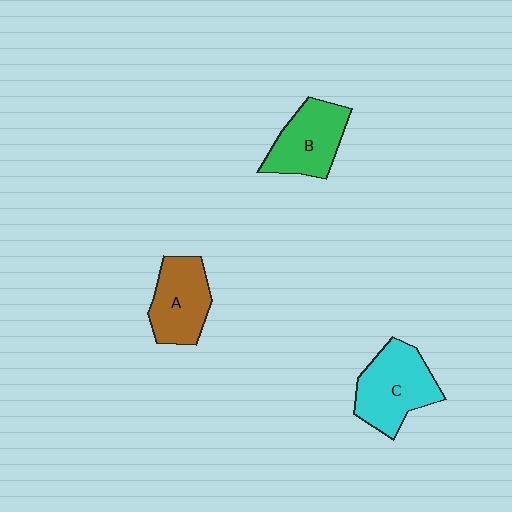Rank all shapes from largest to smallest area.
From largest to smallest: C (cyan), B (green), A (brown).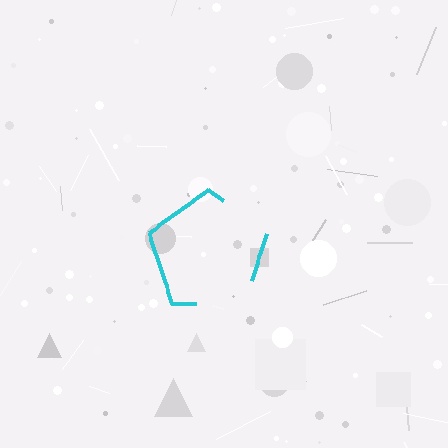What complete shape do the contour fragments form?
The contour fragments form a pentagon.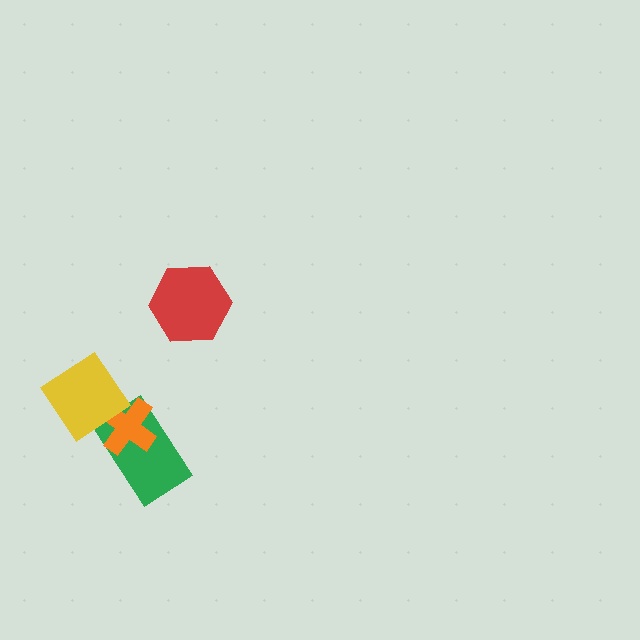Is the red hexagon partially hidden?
No, no other shape covers it.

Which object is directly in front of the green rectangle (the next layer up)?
The orange cross is directly in front of the green rectangle.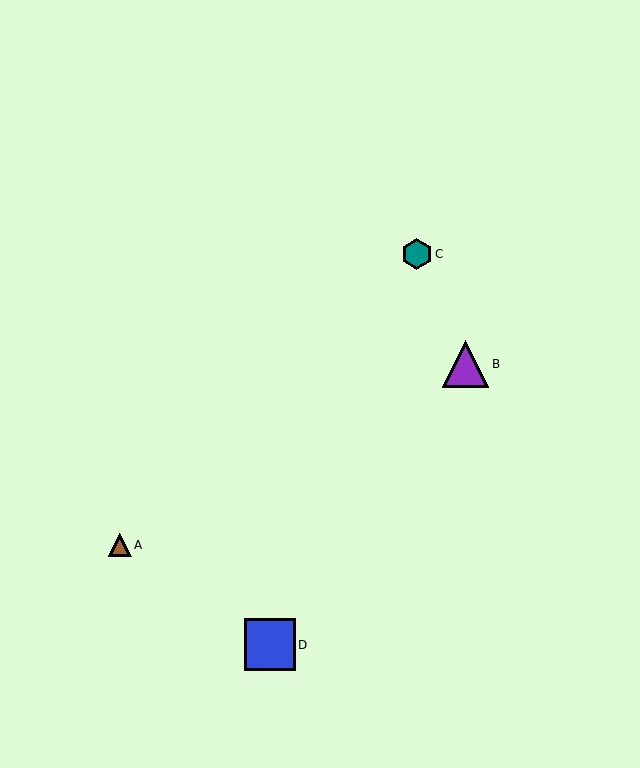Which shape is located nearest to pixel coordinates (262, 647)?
The blue square (labeled D) at (270, 645) is nearest to that location.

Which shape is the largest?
The blue square (labeled D) is the largest.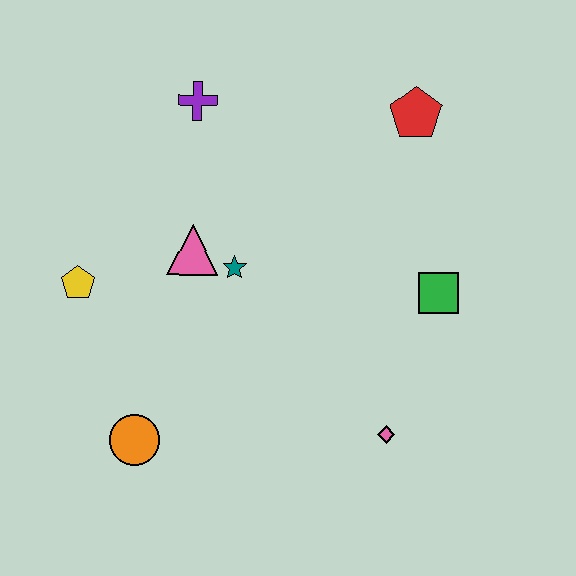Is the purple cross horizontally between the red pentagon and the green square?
No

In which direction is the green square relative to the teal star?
The green square is to the right of the teal star.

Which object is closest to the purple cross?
The pink triangle is closest to the purple cross.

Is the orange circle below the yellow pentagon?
Yes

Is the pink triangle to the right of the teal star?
No